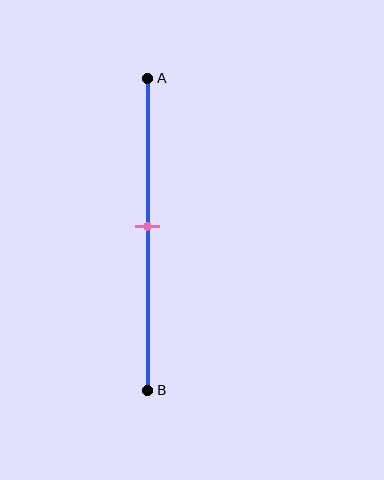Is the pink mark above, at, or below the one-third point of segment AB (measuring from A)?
The pink mark is below the one-third point of segment AB.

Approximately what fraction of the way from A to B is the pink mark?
The pink mark is approximately 50% of the way from A to B.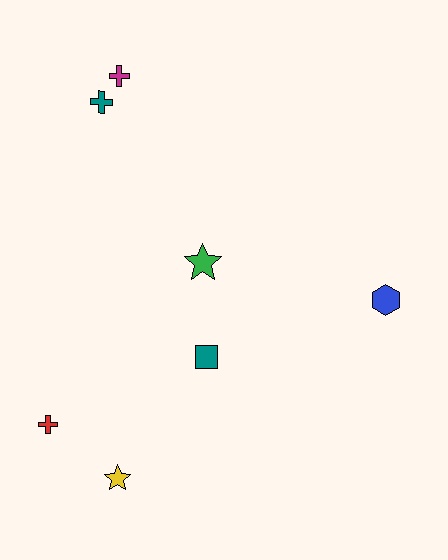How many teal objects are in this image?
There are 2 teal objects.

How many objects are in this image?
There are 7 objects.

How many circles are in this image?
There are no circles.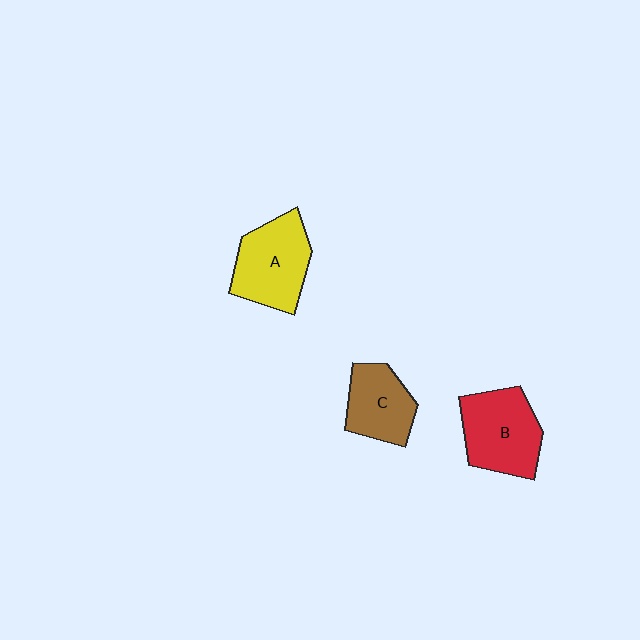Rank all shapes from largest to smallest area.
From largest to smallest: B (red), A (yellow), C (brown).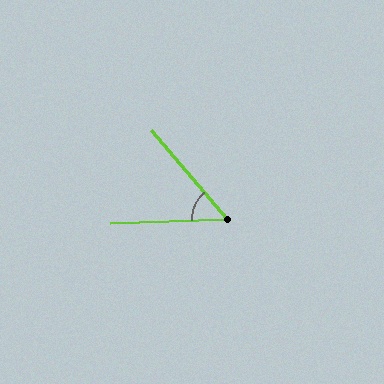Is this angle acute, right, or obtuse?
It is acute.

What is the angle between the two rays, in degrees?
Approximately 51 degrees.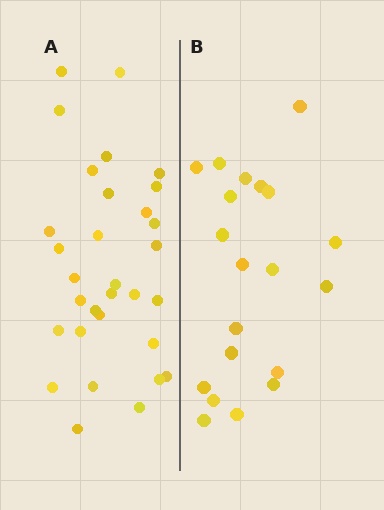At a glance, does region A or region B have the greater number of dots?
Region A (the left region) has more dots.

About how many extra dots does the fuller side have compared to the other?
Region A has roughly 12 or so more dots than region B.